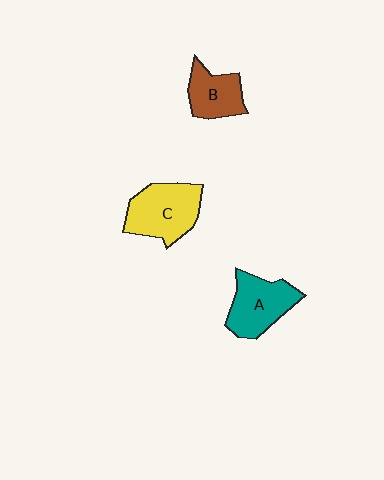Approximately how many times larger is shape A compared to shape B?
Approximately 1.3 times.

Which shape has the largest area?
Shape C (yellow).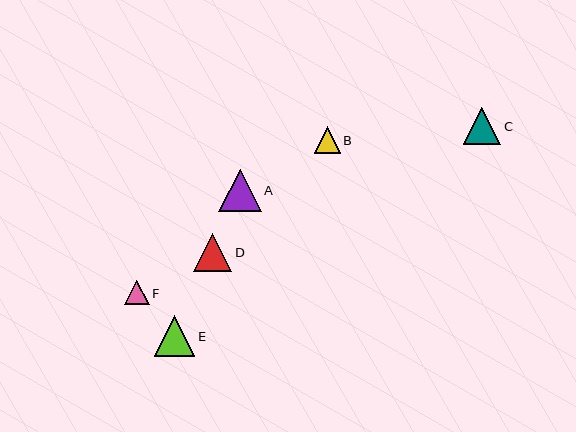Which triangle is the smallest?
Triangle F is the smallest with a size of approximately 25 pixels.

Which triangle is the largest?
Triangle A is the largest with a size of approximately 42 pixels.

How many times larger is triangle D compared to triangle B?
Triangle D is approximately 1.5 times the size of triangle B.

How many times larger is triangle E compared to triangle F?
Triangle E is approximately 1.6 times the size of triangle F.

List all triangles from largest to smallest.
From largest to smallest: A, E, D, C, B, F.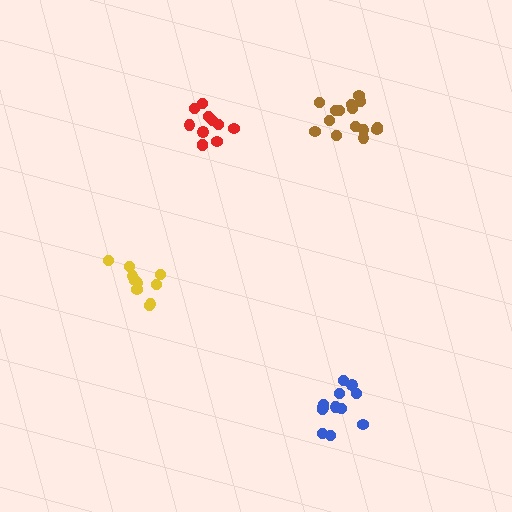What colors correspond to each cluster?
The clusters are colored: red, blue, yellow, brown.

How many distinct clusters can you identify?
There are 4 distinct clusters.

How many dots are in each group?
Group 1: 11 dots, Group 2: 12 dots, Group 3: 10 dots, Group 4: 15 dots (48 total).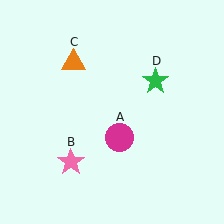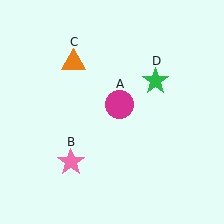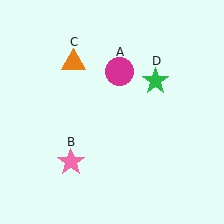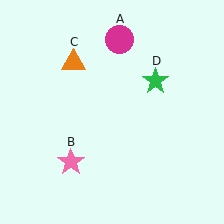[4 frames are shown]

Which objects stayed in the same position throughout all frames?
Pink star (object B) and orange triangle (object C) and green star (object D) remained stationary.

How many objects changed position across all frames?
1 object changed position: magenta circle (object A).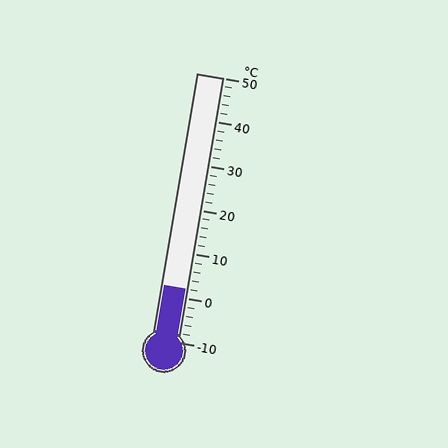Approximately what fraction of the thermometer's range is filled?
The thermometer is filled to approximately 20% of its range.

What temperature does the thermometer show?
The thermometer shows approximately 2°C.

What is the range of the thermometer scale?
The thermometer scale ranges from -10°C to 50°C.